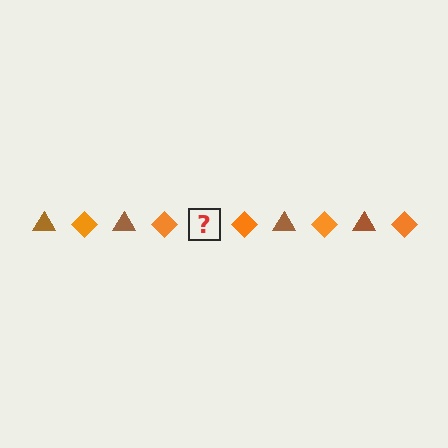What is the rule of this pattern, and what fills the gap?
The rule is that the pattern alternates between brown triangle and orange diamond. The gap should be filled with a brown triangle.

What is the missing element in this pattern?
The missing element is a brown triangle.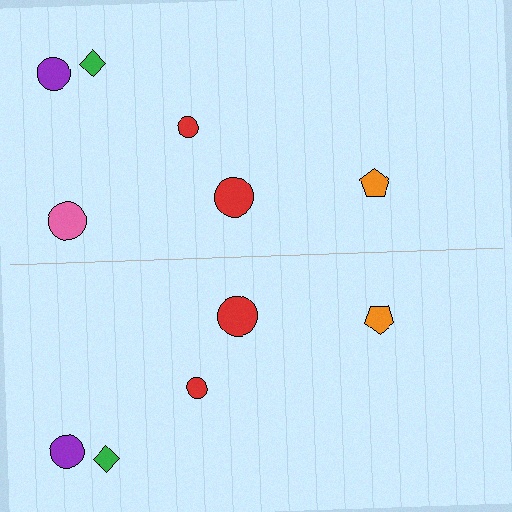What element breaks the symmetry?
A pink circle is missing from the bottom side.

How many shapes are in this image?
There are 11 shapes in this image.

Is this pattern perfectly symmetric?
No, the pattern is not perfectly symmetric. A pink circle is missing from the bottom side.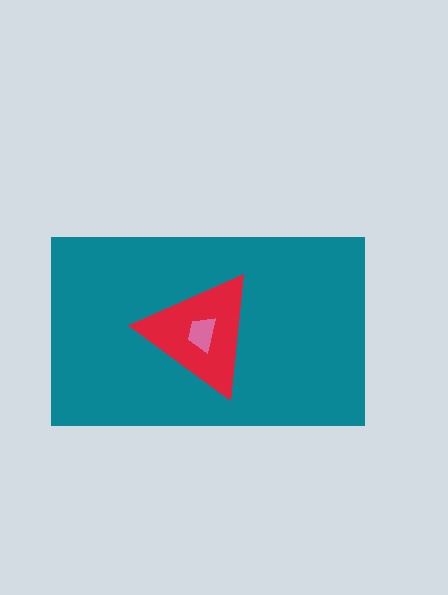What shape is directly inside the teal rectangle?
The red triangle.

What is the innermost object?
The pink trapezoid.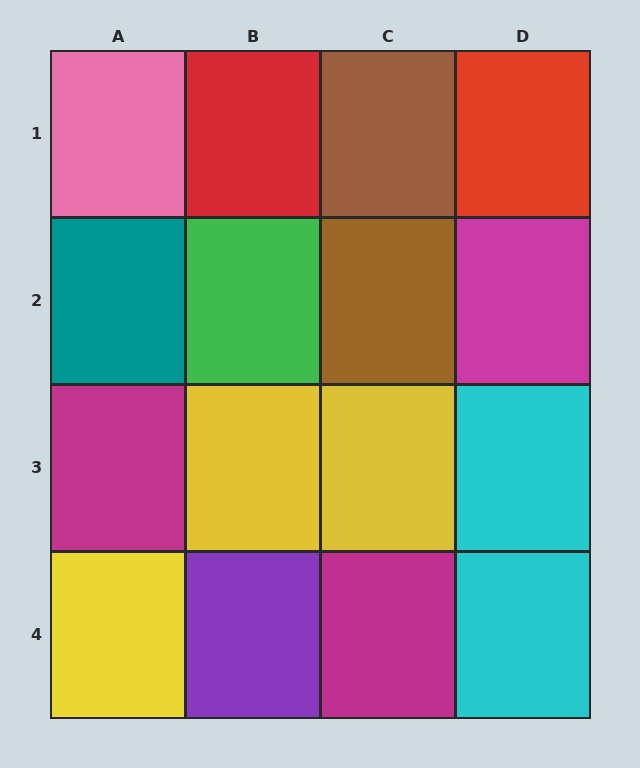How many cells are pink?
1 cell is pink.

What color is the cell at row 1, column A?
Pink.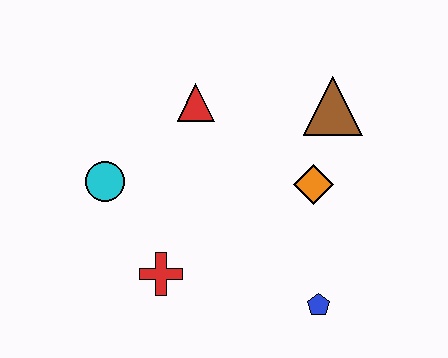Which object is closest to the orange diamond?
The brown triangle is closest to the orange diamond.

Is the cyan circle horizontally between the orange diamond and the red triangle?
No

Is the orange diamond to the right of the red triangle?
Yes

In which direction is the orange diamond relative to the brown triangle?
The orange diamond is below the brown triangle.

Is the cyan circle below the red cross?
No